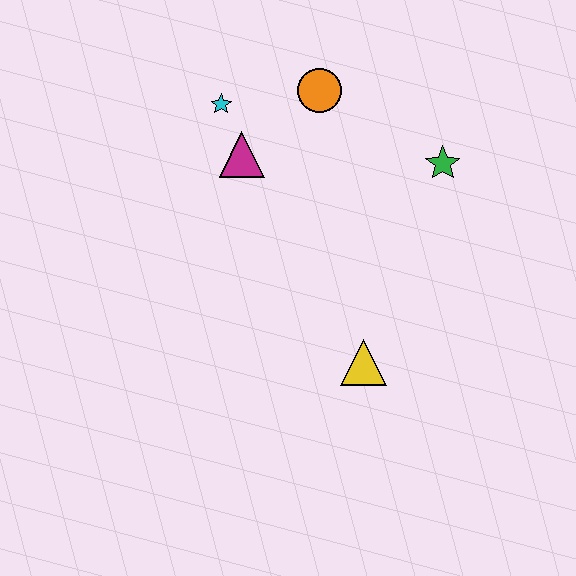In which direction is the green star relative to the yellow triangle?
The green star is above the yellow triangle.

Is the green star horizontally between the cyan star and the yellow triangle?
No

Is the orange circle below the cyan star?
No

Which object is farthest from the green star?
The cyan star is farthest from the green star.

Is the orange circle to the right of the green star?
No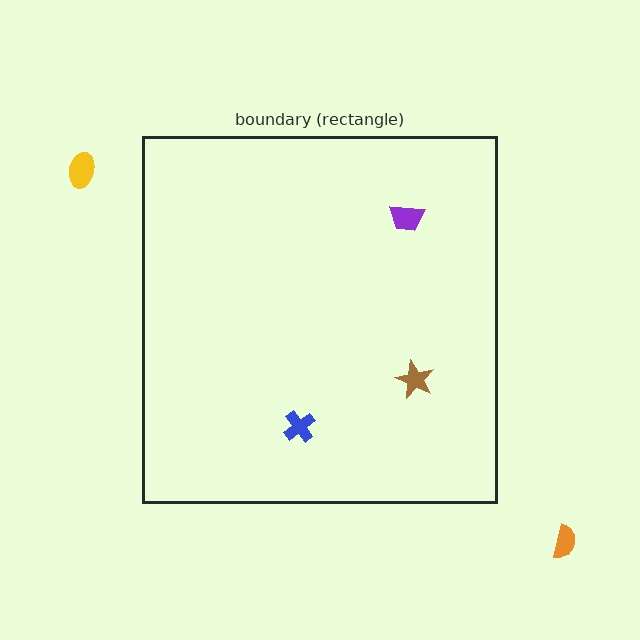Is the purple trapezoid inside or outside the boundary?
Inside.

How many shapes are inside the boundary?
3 inside, 2 outside.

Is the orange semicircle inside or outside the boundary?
Outside.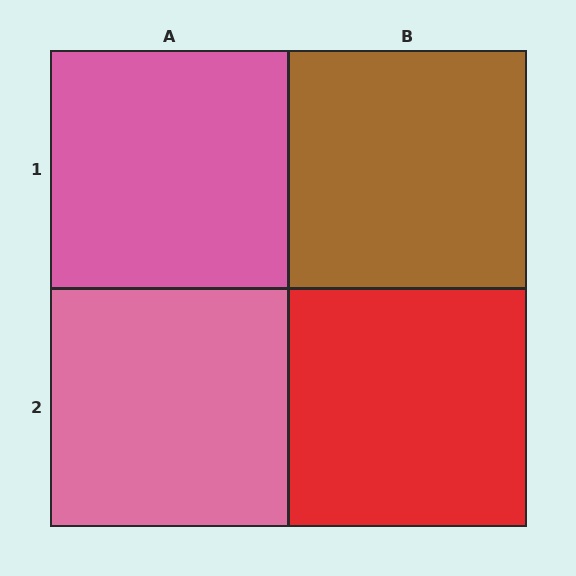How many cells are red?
1 cell is red.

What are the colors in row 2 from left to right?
Pink, red.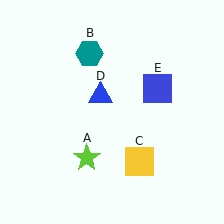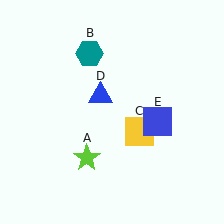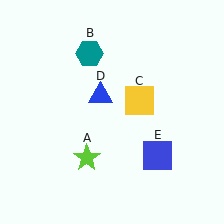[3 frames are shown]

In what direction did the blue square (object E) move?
The blue square (object E) moved down.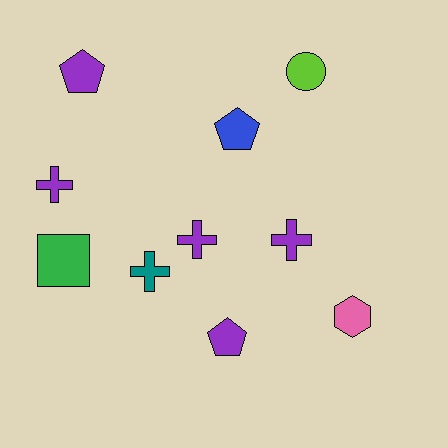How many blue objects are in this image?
There is 1 blue object.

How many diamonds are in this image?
There are no diamonds.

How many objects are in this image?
There are 10 objects.